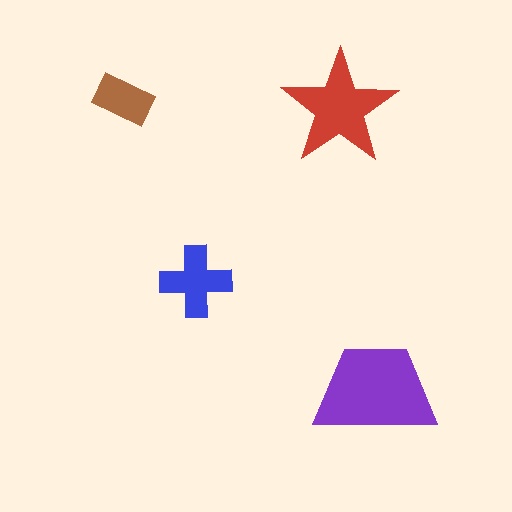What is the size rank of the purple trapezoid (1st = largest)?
1st.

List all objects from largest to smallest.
The purple trapezoid, the red star, the blue cross, the brown rectangle.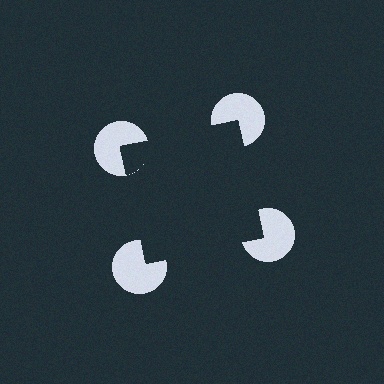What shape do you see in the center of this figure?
An illusory square — its edges are inferred from the aligned wedge cuts in the pac-man discs, not physically drawn.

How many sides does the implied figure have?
4 sides.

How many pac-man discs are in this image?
There are 4 — one at each vertex of the illusory square.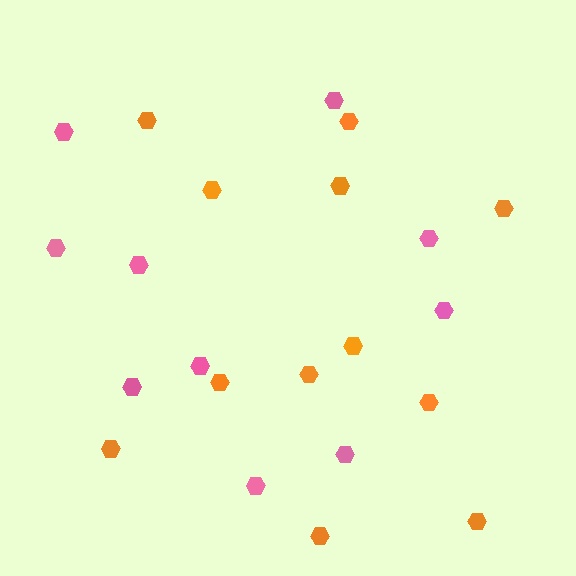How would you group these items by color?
There are 2 groups: one group of orange hexagons (12) and one group of pink hexagons (10).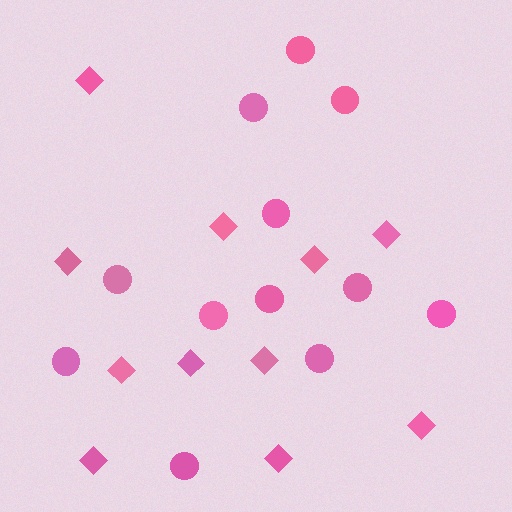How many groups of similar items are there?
There are 2 groups: one group of circles (12) and one group of diamonds (11).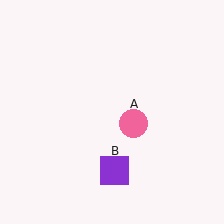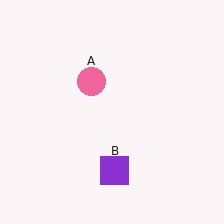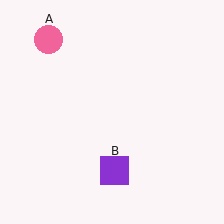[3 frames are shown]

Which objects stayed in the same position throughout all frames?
Purple square (object B) remained stationary.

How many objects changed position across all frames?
1 object changed position: pink circle (object A).